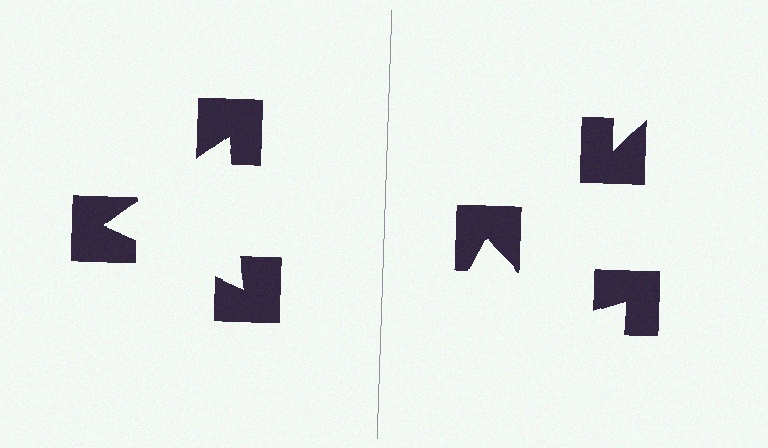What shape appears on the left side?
An illusory triangle.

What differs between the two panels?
The notched squares are positioned identically on both sides; only the wedge orientations differ. On the left they align to a triangle; on the right they are misaligned.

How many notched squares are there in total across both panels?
6 — 3 on each side.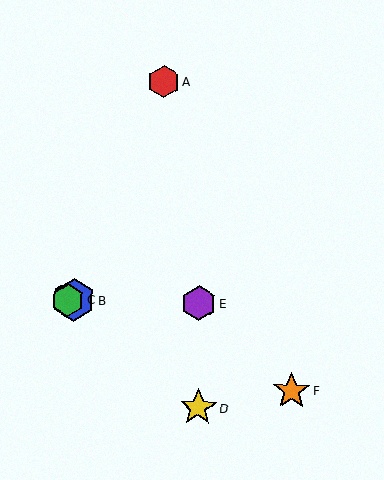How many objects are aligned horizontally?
3 objects (B, C, E) are aligned horizontally.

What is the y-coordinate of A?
Object A is at y≈82.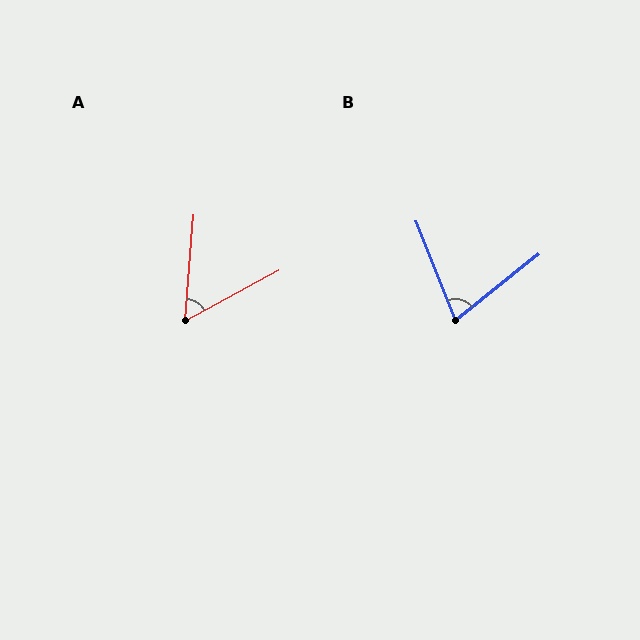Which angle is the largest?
B, at approximately 73 degrees.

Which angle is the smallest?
A, at approximately 57 degrees.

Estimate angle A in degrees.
Approximately 57 degrees.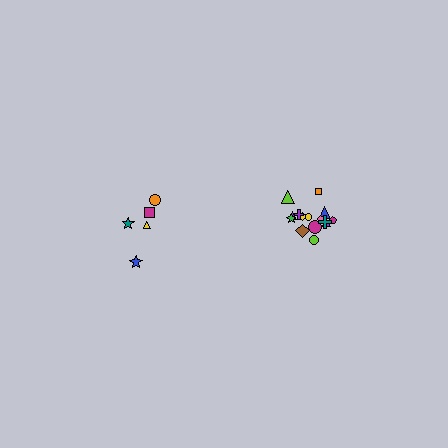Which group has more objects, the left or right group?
The right group.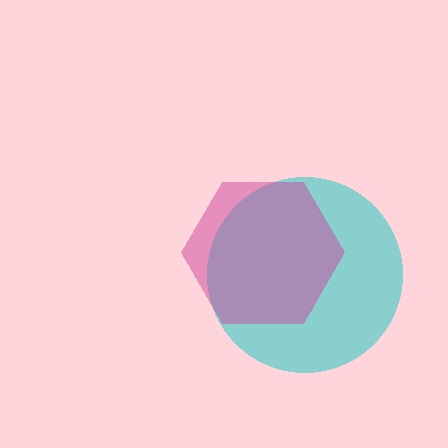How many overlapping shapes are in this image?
There are 2 overlapping shapes in the image.